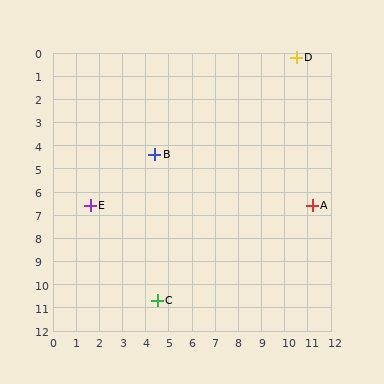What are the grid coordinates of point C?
Point C is at approximately (4.5, 10.7).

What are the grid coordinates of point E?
Point E is at approximately (1.6, 6.6).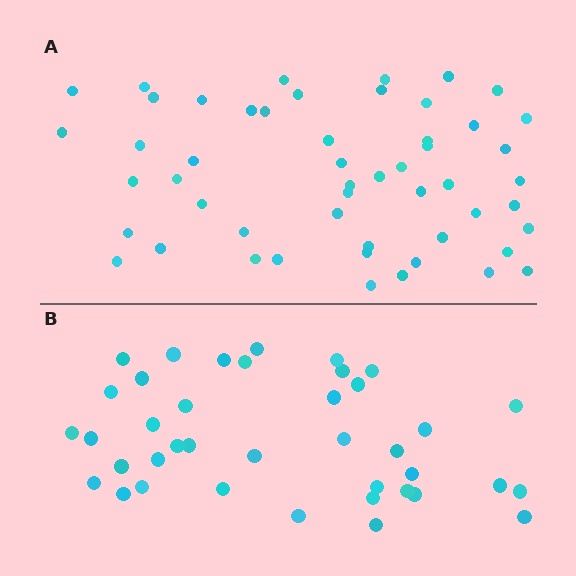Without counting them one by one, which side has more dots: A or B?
Region A (the top region) has more dots.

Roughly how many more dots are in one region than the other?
Region A has approximately 15 more dots than region B.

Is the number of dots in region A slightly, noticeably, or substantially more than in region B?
Region A has noticeably more, but not dramatically so. The ratio is roughly 1.3 to 1.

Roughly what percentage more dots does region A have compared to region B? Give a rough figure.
About 35% more.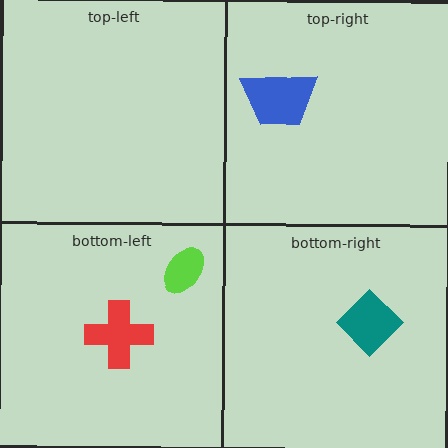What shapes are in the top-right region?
The blue trapezoid.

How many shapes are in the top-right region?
1.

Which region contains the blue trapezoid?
The top-right region.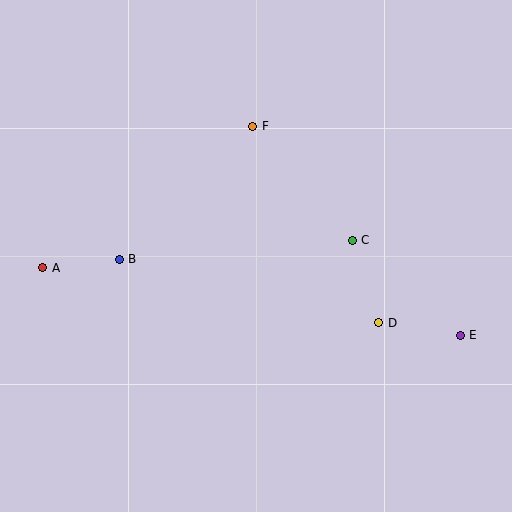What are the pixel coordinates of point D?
Point D is at (379, 323).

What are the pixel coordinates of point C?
Point C is at (352, 241).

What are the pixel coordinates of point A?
Point A is at (43, 268).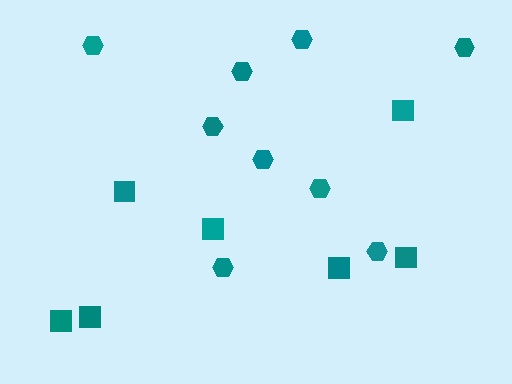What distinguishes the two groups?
There are 2 groups: one group of hexagons (9) and one group of squares (7).